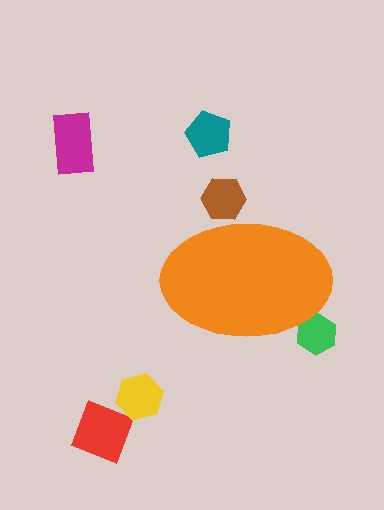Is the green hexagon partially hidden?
Yes, the green hexagon is partially hidden behind the orange ellipse.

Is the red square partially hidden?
No, the red square is fully visible.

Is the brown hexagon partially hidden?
Yes, the brown hexagon is partially hidden behind the orange ellipse.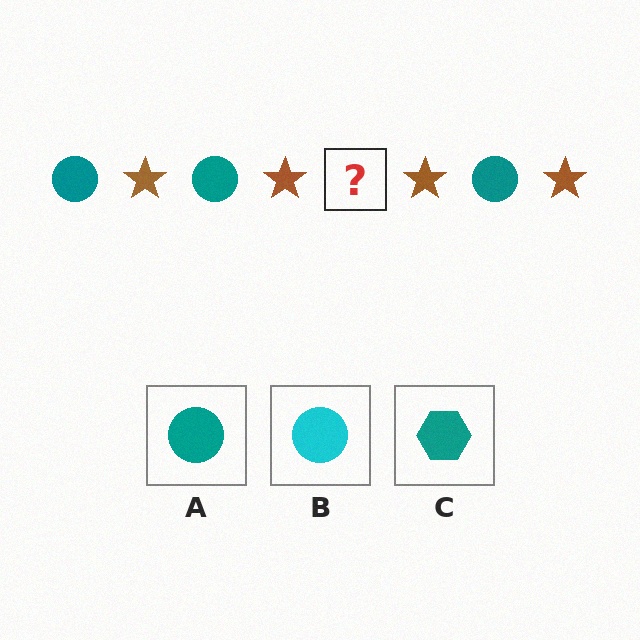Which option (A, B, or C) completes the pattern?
A.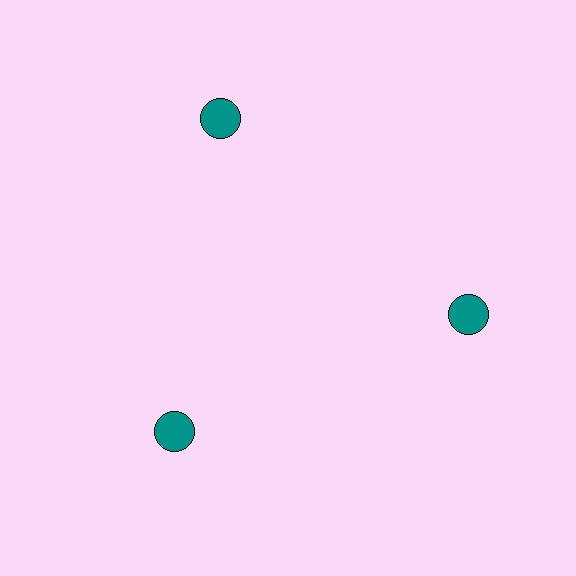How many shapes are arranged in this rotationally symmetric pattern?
There are 3 shapes, arranged in 3 groups of 1.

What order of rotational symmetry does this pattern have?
This pattern has 3-fold rotational symmetry.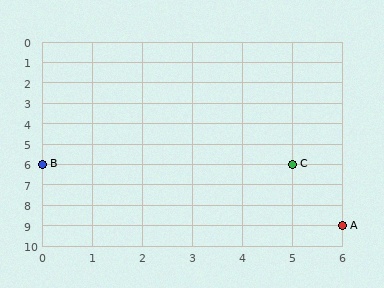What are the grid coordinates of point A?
Point A is at grid coordinates (6, 9).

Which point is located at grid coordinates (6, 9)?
Point A is at (6, 9).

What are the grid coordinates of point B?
Point B is at grid coordinates (0, 6).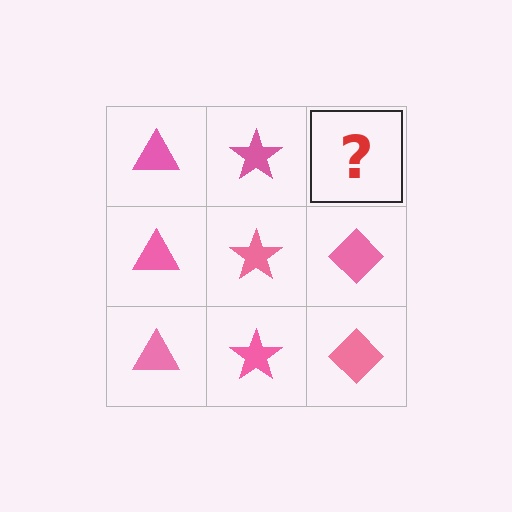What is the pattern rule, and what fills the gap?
The rule is that each column has a consistent shape. The gap should be filled with a pink diamond.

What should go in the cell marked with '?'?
The missing cell should contain a pink diamond.